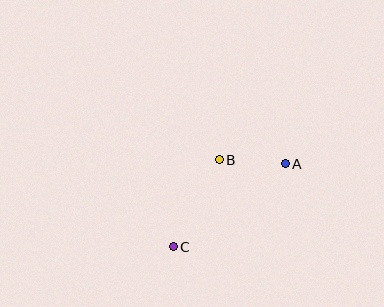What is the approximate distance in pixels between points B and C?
The distance between B and C is approximately 98 pixels.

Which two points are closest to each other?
Points A and B are closest to each other.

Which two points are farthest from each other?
Points A and C are farthest from each other.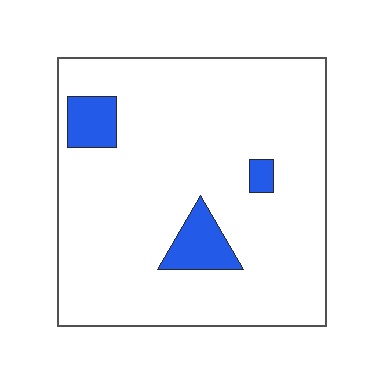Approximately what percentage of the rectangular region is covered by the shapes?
Approximately 10%.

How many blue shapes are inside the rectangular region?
3.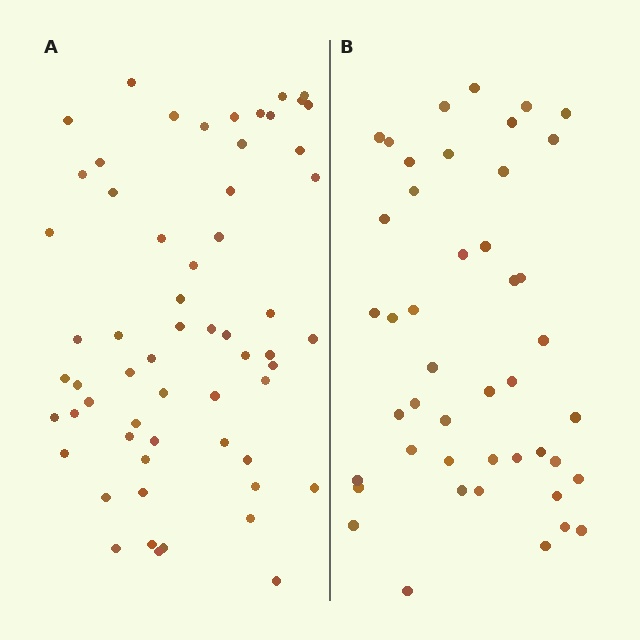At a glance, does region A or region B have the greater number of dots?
Region A (the left region) has more dots.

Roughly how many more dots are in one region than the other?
Region A has approximately 15 more dots than region B.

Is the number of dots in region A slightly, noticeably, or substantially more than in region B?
Region A has noticeably more, but not dramatically so. The ratio is roughly 1.3 to 1.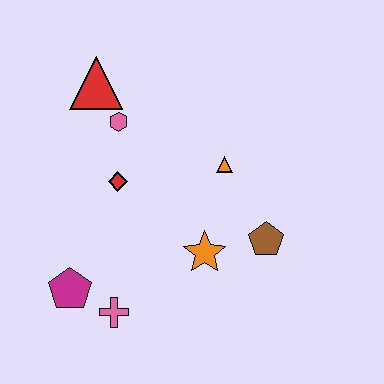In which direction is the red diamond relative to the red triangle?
The red diamond is below the red triangle.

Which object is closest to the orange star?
The brown pentagon is closest to the orange star.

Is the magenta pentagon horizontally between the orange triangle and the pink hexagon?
No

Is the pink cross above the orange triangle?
No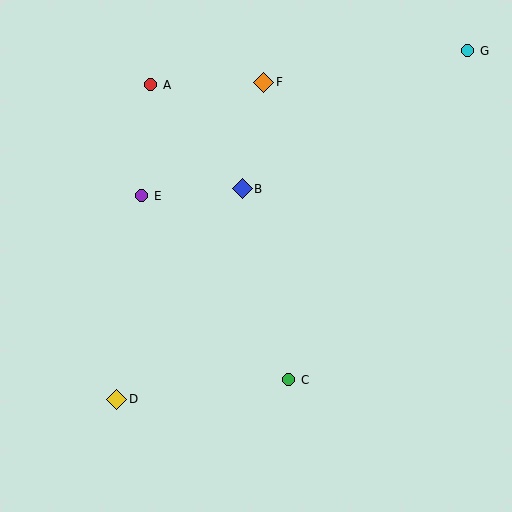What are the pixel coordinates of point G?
Point G is at (468, 51).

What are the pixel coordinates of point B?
Point B is at (242, 189).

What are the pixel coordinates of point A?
Point A is at (151, 85).